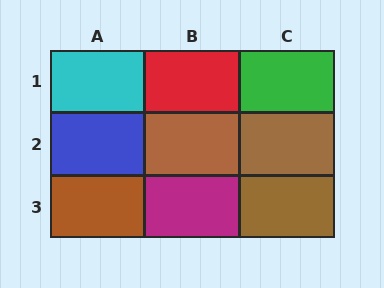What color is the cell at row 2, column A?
Blue.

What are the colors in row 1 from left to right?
Cyan, red, green.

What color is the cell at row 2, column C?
Brown.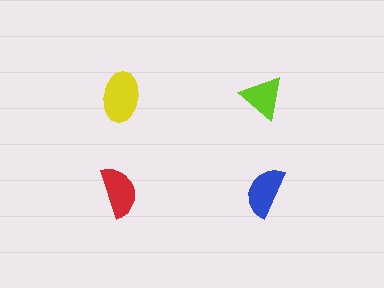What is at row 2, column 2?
A blue semicircle.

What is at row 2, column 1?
A red semicircle.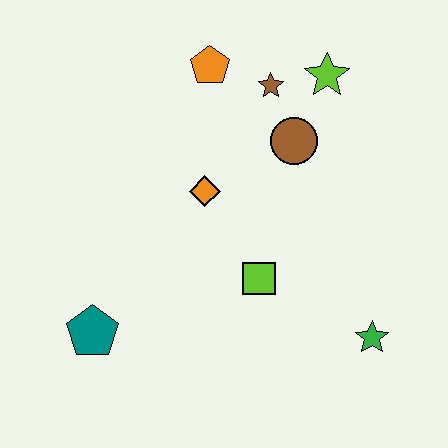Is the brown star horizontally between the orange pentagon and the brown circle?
Yes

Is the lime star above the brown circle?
Yes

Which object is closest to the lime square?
The orange diamond is closest to the lime square.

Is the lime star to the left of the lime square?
No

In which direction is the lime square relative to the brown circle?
The lime square is below the brown circle.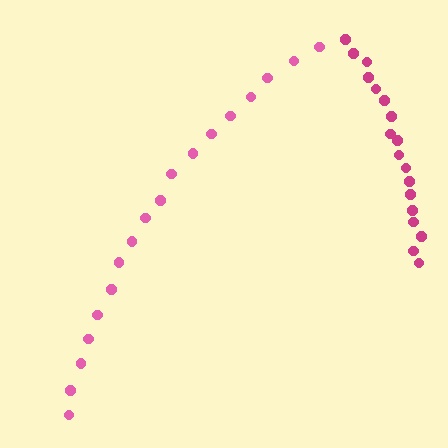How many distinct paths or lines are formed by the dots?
There are 2 distinct paths.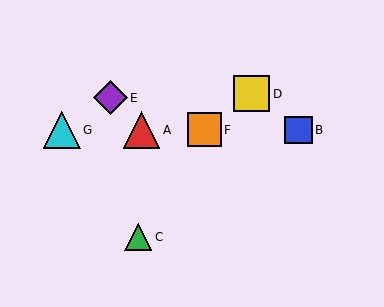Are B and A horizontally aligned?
Yes, both are at y≈130.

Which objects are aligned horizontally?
Objects A, B, F, G are aligned horizontally.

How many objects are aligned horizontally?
4 objects (A, B, F, G) are aligned horizontally.